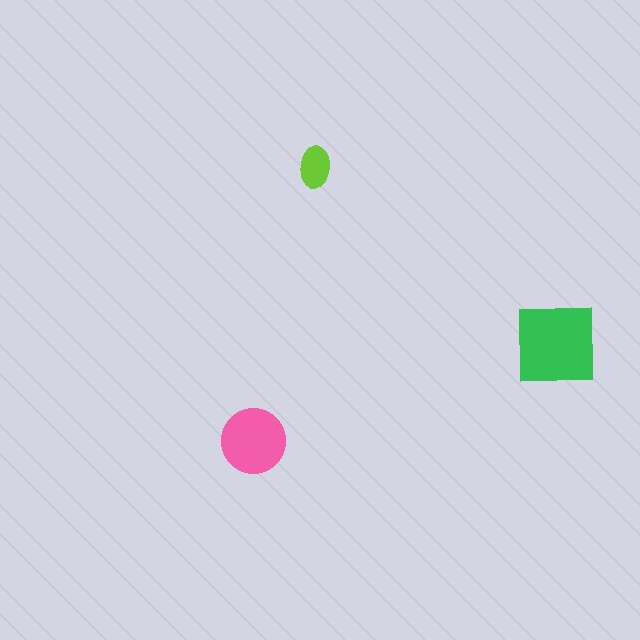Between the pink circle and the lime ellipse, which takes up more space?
The pink circle.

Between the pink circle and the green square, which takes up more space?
The green square.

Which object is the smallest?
The lime ellipse.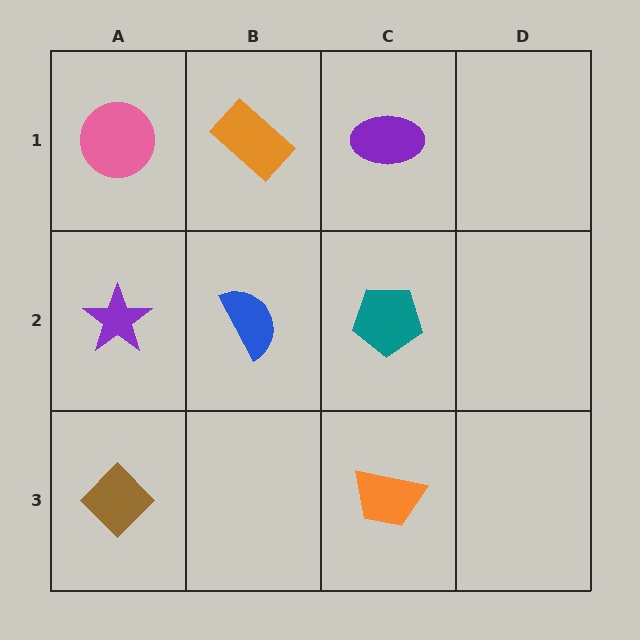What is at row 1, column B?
An orange rectangle.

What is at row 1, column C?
A purple ellipse.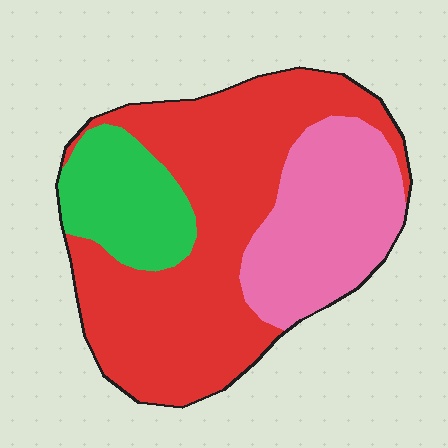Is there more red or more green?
Red.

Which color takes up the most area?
Red, at roughly 55%.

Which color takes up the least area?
Green, at roughly 15%.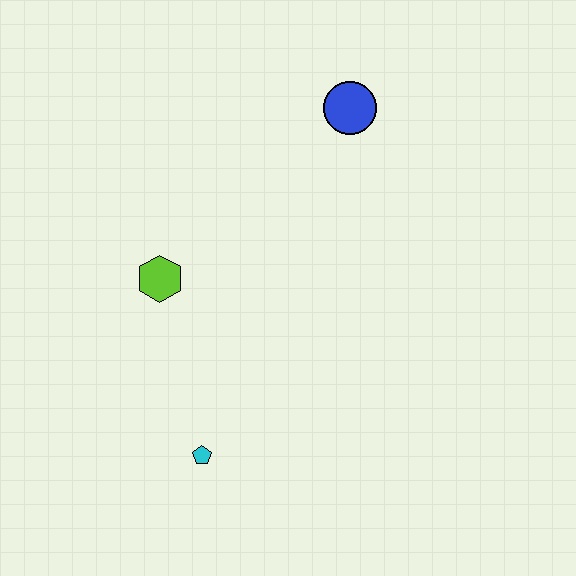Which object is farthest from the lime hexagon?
The blue circle is farthest from the lime hexagon.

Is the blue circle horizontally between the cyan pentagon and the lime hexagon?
No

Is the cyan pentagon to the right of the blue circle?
No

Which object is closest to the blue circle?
The lime hexagon is closest to the blue circle.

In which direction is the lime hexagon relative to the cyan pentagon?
The lime hexagon is above the cyan pentagon.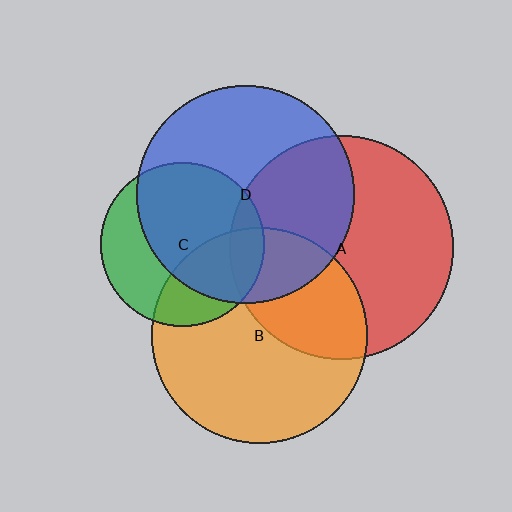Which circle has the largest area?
Circle A (red).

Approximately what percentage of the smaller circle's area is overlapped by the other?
Approximately 35%.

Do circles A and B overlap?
Yes.